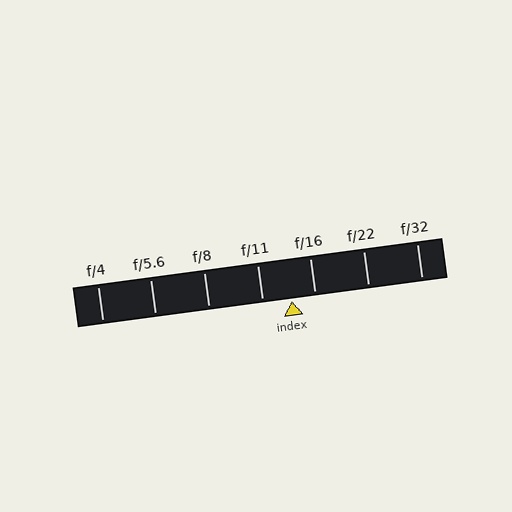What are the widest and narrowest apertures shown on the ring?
The widest aperture shown is f/4 and the narrowest is f/32.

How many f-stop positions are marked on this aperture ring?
There are 7 f-stop positions marked.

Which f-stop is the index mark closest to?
The index mark is closest to f/16.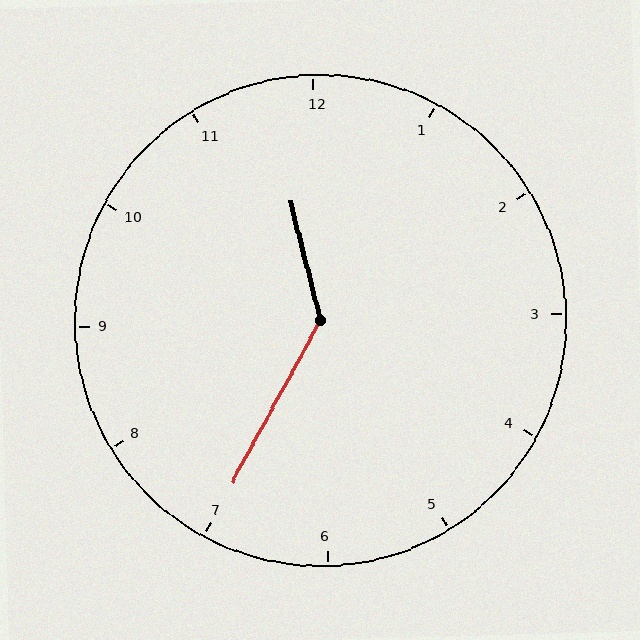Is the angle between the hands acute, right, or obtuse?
It is obtuse.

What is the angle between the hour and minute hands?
Approximately 138 degrees.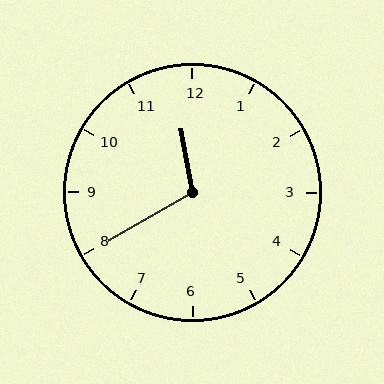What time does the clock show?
11:40.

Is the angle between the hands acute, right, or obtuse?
It is obtuse.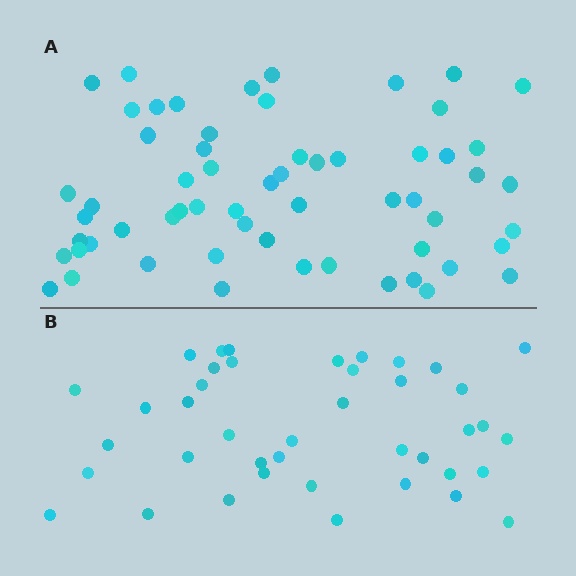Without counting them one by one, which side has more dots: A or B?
Region A (the top region) has more dots.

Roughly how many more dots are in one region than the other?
Region A has approximately 20 more dots than region B.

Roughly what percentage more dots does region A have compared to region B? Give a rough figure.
About 45% more.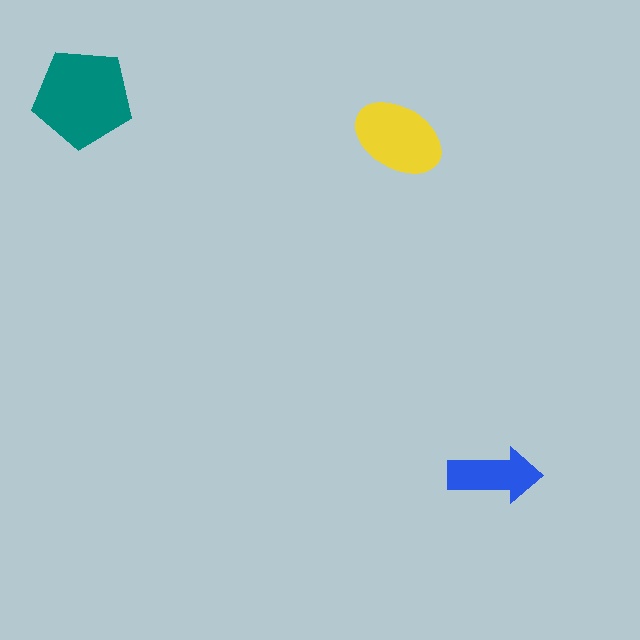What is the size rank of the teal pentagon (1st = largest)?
1st.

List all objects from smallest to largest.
The blue arrow, the yellow ellipse, the teal pentagon.